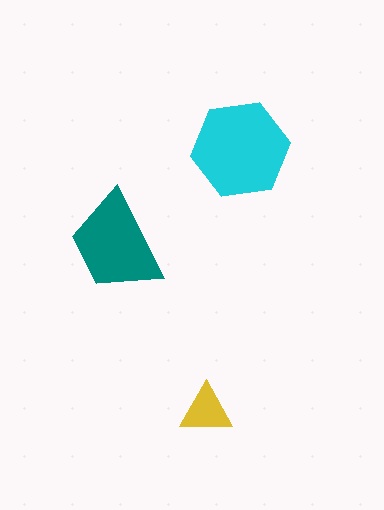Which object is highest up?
The cyan hexagon is topmost.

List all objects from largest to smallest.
The cyan hexagon, the teal trapezoid, the yellow triangle.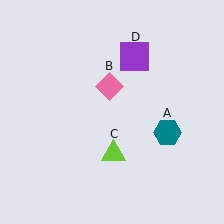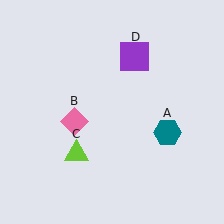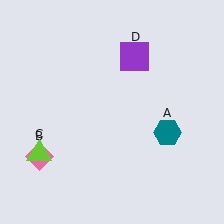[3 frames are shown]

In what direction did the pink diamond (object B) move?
The pink diamond (object B) moved down and to the left.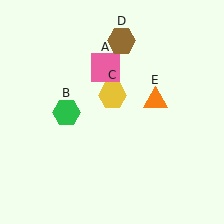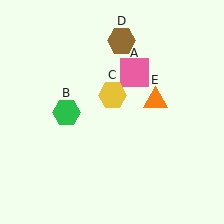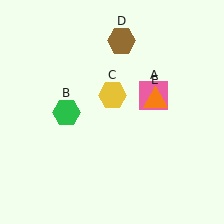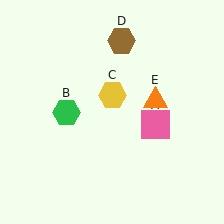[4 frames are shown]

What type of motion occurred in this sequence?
The pink square (object A) rotated clockwise around the center of the scene.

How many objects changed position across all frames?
1 object changed position: pink square (object A).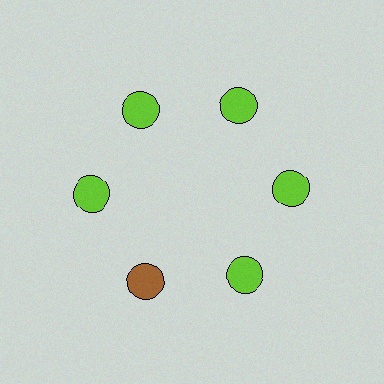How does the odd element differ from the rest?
It has a different color: brown instead of lime.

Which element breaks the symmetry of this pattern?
The brown circle at roughly the 7 o'clock position breaks the symmetry. All other shapes are lime circles.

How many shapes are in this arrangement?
There are 6 shapes arranged in a ring pattern.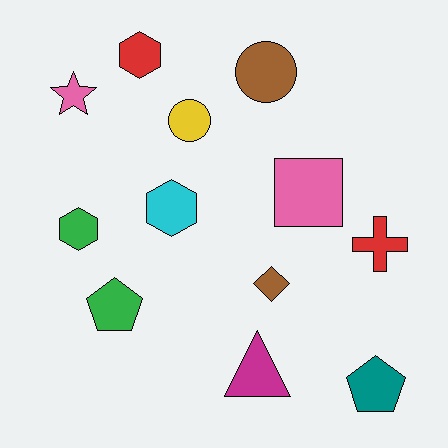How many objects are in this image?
There are 12 objects.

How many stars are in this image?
There is 1 star.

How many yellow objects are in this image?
There is 1 yellow object.